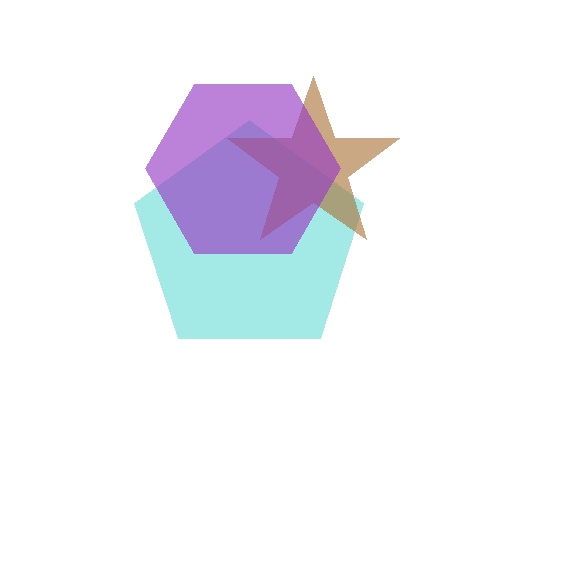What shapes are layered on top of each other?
The layered shapes are: a cyan pentagon, a brown star, a purple hexagon.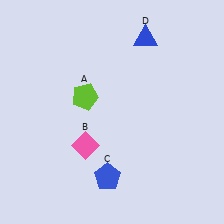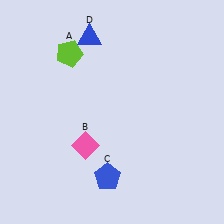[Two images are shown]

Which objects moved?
The objects that moved are: the lime pentagon (A), the blue triangle (D).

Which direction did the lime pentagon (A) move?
The lime pentagon (A) moved up.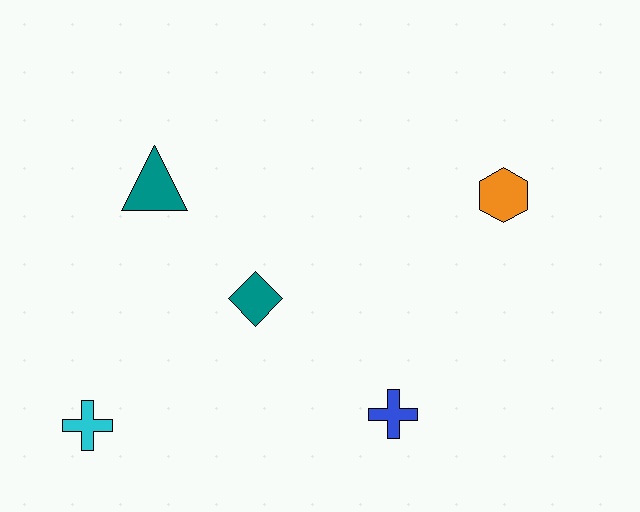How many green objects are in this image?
There are no green objects.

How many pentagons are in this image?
There are no pentagons.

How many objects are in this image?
There are 5 objects.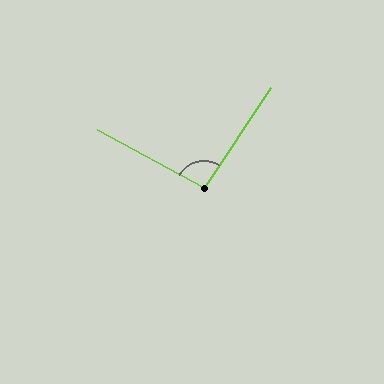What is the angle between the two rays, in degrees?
Approximately 95 degrees.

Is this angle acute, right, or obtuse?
It is obtuse.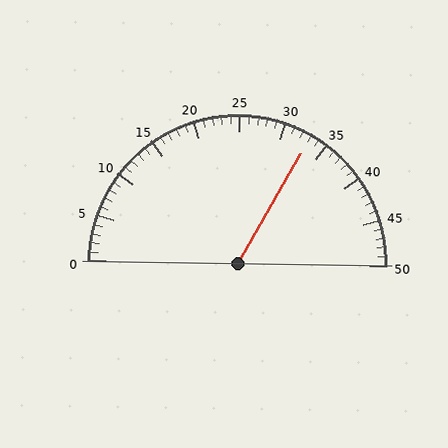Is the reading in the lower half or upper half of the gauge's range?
The reading is in the upper half of the range (0 to 50).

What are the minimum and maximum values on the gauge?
The gauge ranges from 0 to 50.